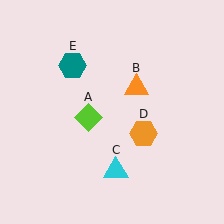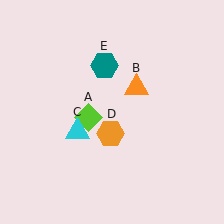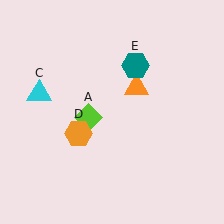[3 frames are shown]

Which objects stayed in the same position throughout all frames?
Lime diamond (object A) and orange triangle (object B) remained stationary.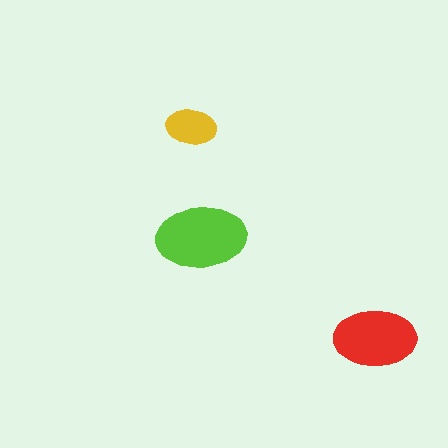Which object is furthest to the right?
The red ellipse is rightmost.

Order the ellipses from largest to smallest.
the lime one, the red one, the yellow one.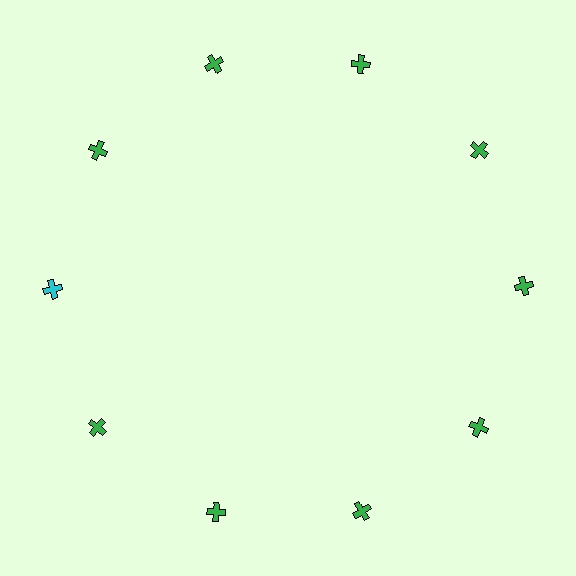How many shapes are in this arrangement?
There are 10 shapes arranged in a ring pattern.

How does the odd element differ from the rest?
It has a different color: cyan instead of green.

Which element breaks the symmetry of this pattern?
The cyan cross at roughly the 9 o'clock position breaks the symmetry. All other shapes are green crosses.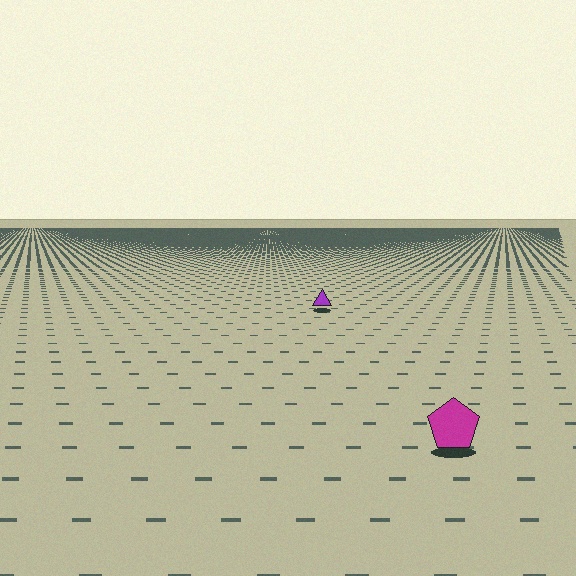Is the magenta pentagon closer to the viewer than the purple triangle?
Yes. The magenta pentagon is closer — you can tell from the texture gradient: the ground texture is coarser near it.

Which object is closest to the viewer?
The magenta pentagon is closest. The texture marks near it are larger and more spread out.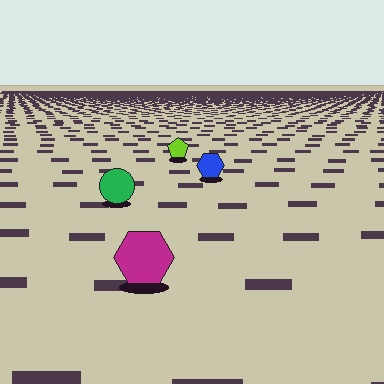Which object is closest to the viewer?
The magenta hexagon is closest. The texture marks near it are larger and more spread out.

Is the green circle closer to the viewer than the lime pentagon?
Yes. The green circle is closer — you can tell from the texture gradient: the ground texture is coarser near it.